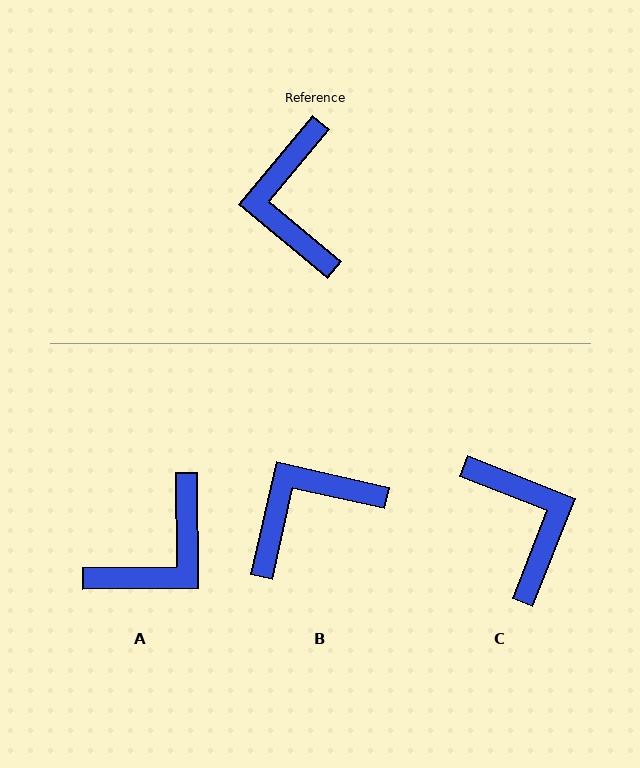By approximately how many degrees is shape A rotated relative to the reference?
Approximately 130 degrees counter-clockwise.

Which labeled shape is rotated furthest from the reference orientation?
C, about 162 degrees away.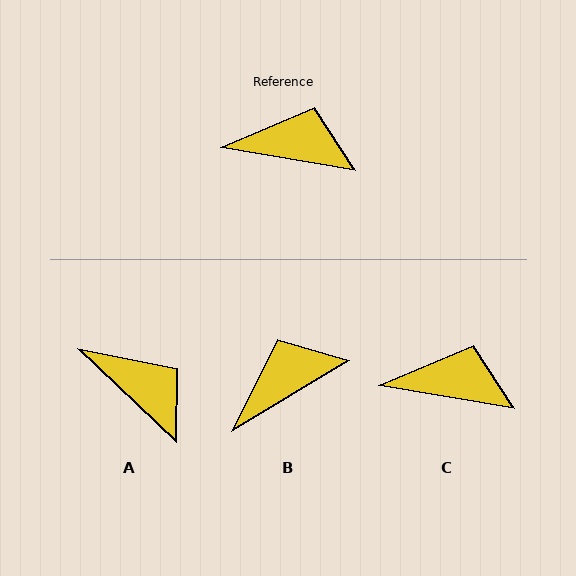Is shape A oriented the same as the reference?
No, it is off by about 34 degrees.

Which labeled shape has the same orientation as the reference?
C.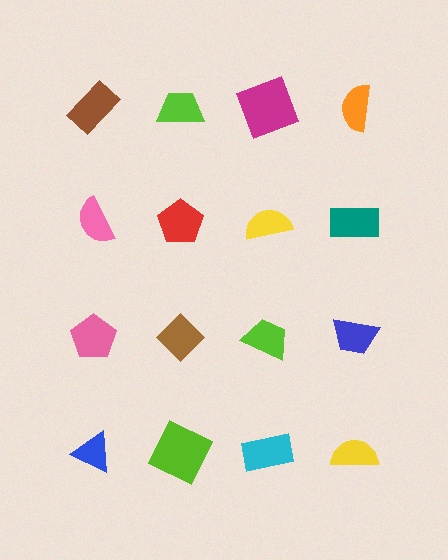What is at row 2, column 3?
A yellow semicircle.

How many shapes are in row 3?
4 shapes.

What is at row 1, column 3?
A magenta square.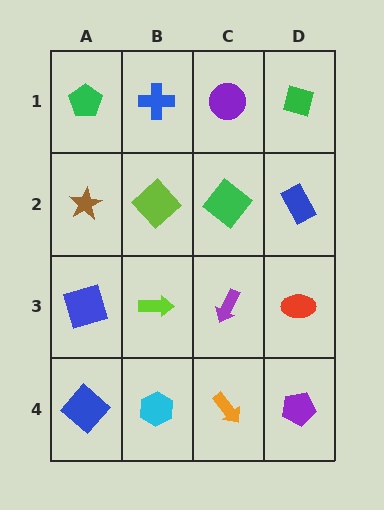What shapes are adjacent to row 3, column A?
A brown star (row 2, column A), a blue diamond (row 4, column A), a lime arrow (row 3, column B).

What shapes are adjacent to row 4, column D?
A red ellipse (row 3, column D), an orange arrow (row 4, column C).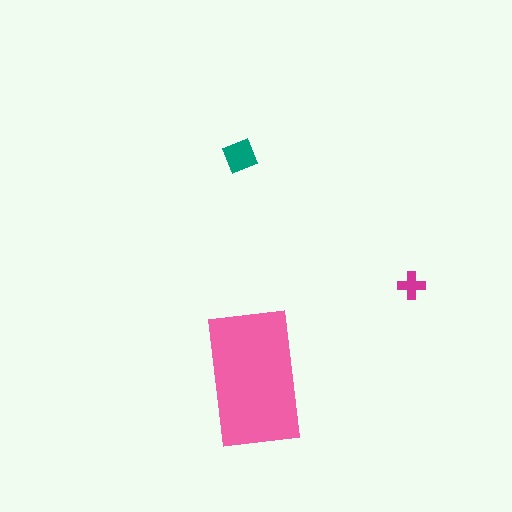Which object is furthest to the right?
The magenta cross is rightmost.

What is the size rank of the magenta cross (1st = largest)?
3rd.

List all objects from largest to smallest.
The pink rectangle, the teal diamond, the magenta cross.